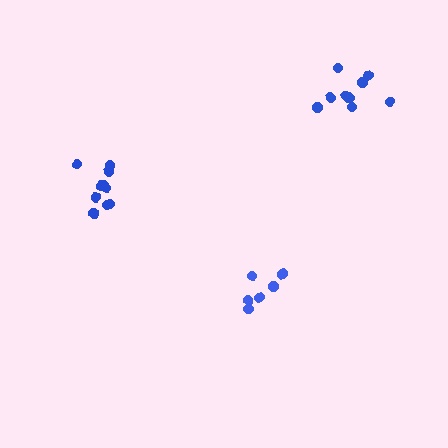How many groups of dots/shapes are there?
There are 3 groups.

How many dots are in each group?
Group 1: 10 dots, Group 2: 9 dots, Group 3: 6 dots (25 total).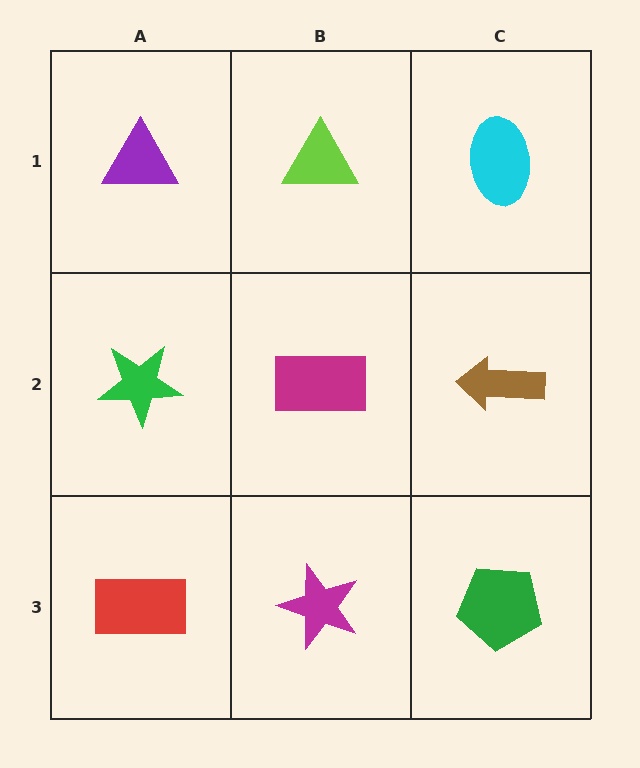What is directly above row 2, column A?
A purple triangle.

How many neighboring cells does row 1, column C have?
2.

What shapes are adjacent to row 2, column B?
A lime triangle (row 1, column B), a magenta star (row 3, column B), a green star (row 2, column A), a brown arrow (row 2, column C).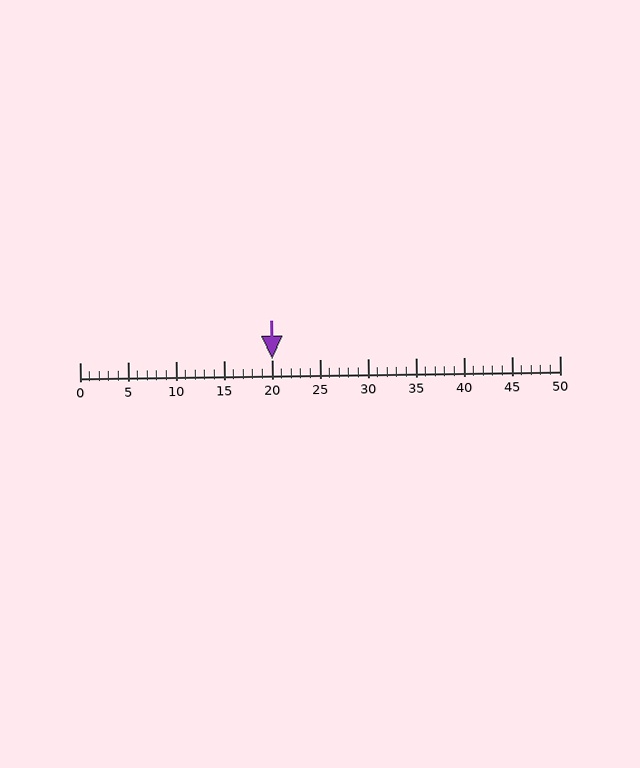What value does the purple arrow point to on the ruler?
The purple arrow points to approximately 20.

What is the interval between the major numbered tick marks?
The major tick marks are spaced 5 units apart.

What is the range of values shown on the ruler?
The ruler shows values from 0 to 50.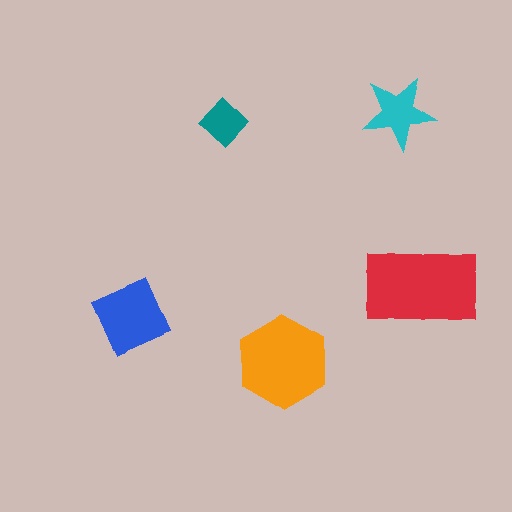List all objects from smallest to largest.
The teal diamond, the cyan star, the blue diamond, the orange hexagon, the red rectangle.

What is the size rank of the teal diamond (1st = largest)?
5th.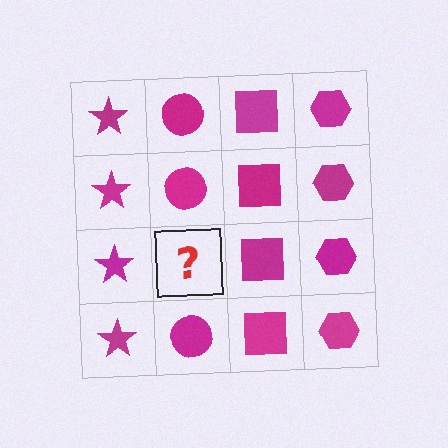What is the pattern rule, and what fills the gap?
The rule is that each column has a consistent shape. The gap should be filled with a magenta circle.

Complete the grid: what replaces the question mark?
The question mark should be replaced with a magenta circle.